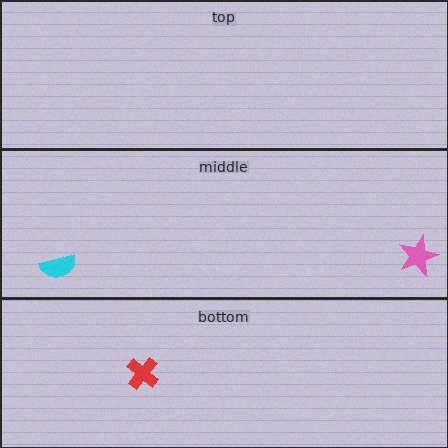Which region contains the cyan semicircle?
The middle region.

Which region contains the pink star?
The middle region.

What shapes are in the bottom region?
The red cross.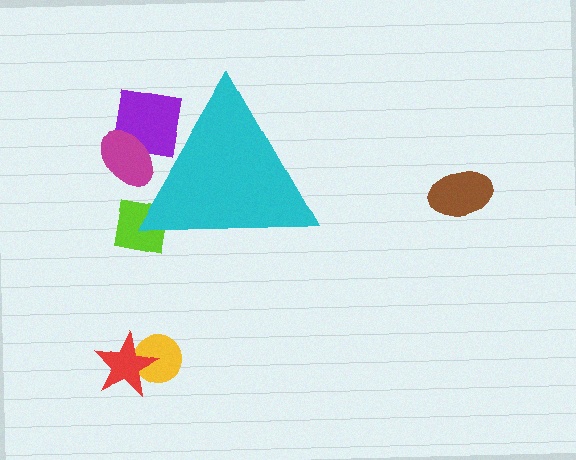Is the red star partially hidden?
No, the red star is fully visible.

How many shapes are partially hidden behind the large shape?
3 shapes are partially hidden.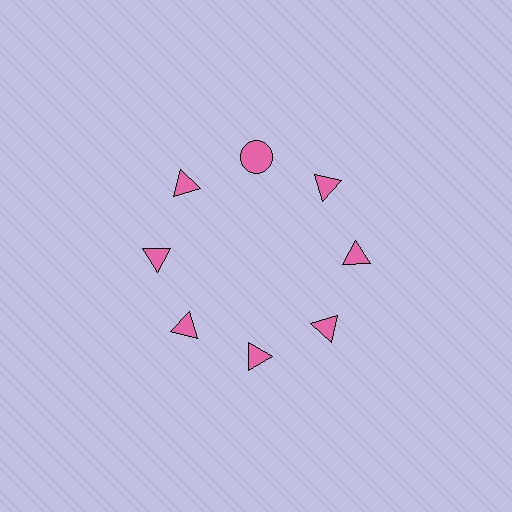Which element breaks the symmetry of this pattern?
The pink circle at roughly the 12 o'clock position breaks the symmetry. All other shapes are pink triangles.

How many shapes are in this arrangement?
There are 8 shapes arranged in a ring pattern.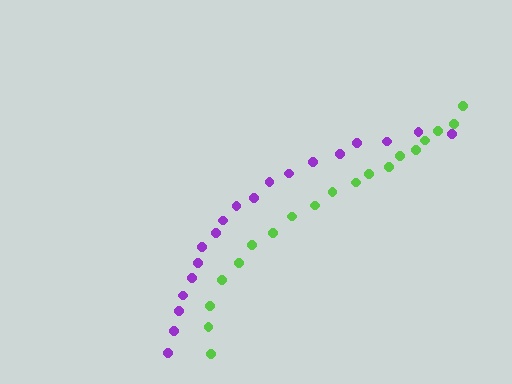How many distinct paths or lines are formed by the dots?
There are 2 distinct paths.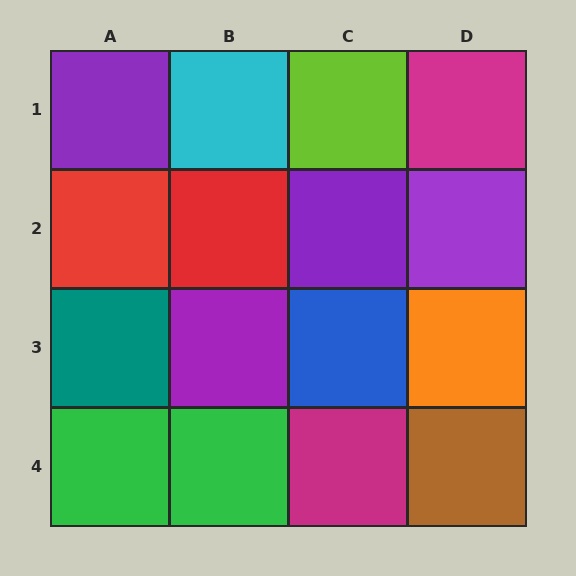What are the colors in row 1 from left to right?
Purple, cyan, lime, magenta.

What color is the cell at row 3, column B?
Purple.